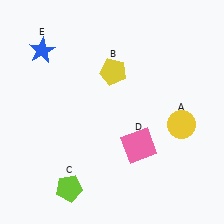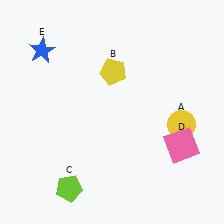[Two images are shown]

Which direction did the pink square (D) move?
The pink square (D) moved right.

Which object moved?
The pink square (D) moved right.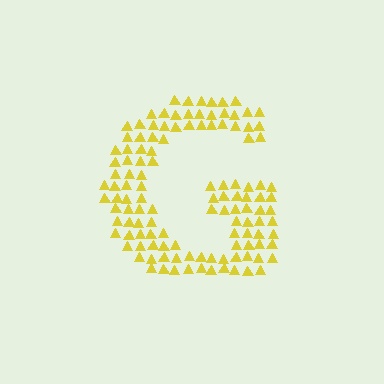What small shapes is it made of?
It is made of small triangles.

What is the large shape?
The large shape is the letter G.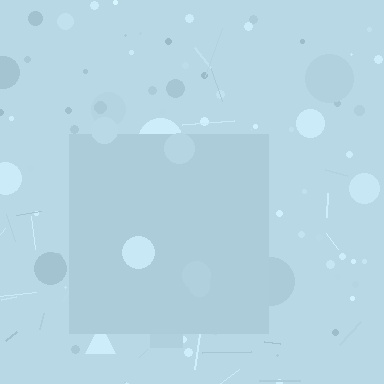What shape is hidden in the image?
A square is hidden in the image.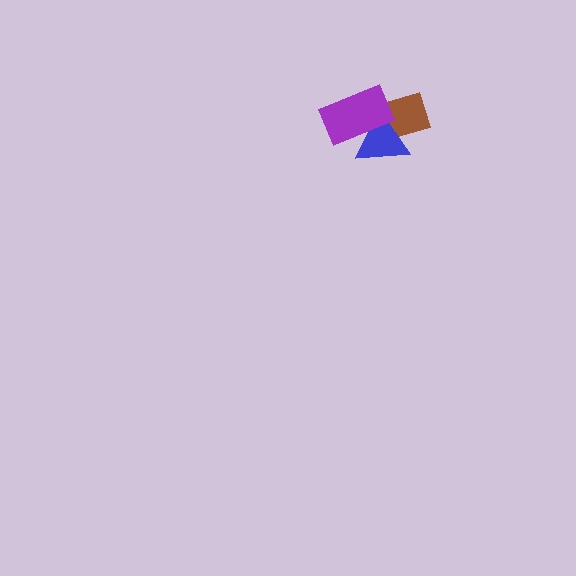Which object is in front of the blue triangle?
The purple rectangle is in front of the blue triangle.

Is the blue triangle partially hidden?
Yes, it is partially covered by another shape.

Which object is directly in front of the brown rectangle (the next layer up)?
The blue triangle is directly in front of the brown rectangle.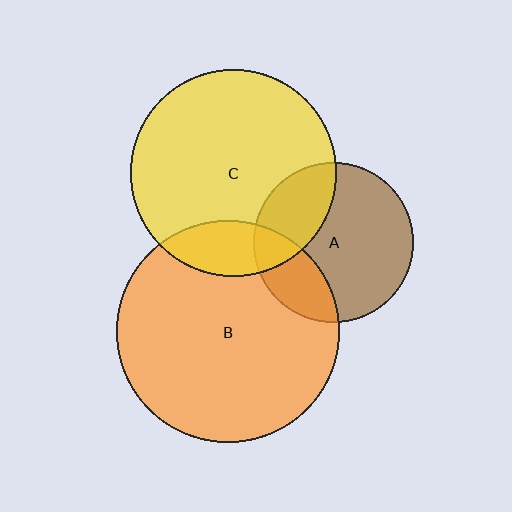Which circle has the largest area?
Circle B (orange).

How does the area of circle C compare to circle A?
Approximately 1.7 times.